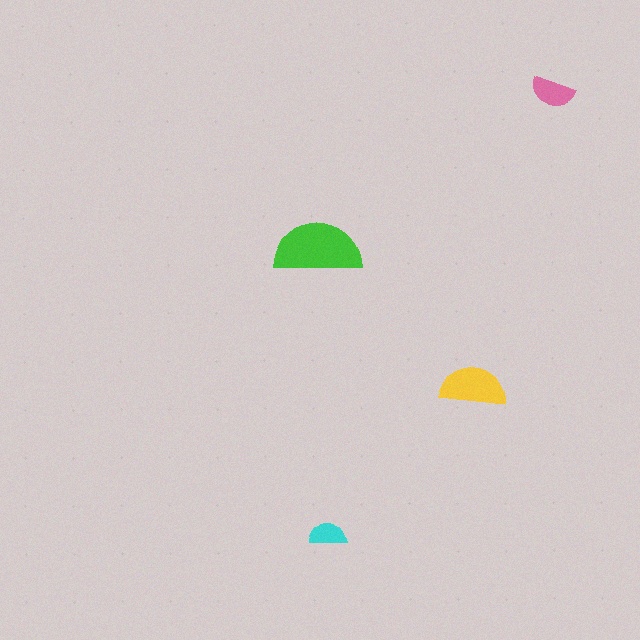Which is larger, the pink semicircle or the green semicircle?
The green one.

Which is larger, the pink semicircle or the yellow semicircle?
The yellow one.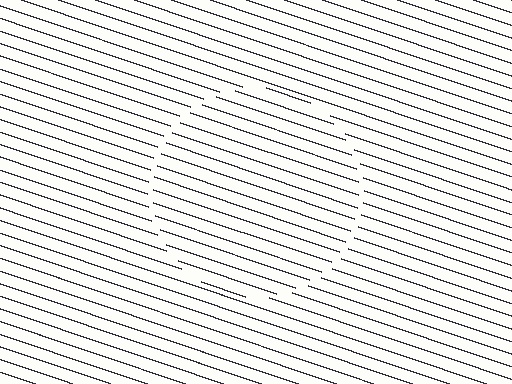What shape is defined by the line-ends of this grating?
An illusory circle. The interior of the shape contains the same grating, shifted by half a period — the contour is defined by the phase discontinuity where line-ends from the inner and outer gratings abut.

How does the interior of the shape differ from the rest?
The interior of the shape contains the same grating, shifted by half a period — the contour is defined by the phase discontinuity where line-ends from the inner and outer gratings abut.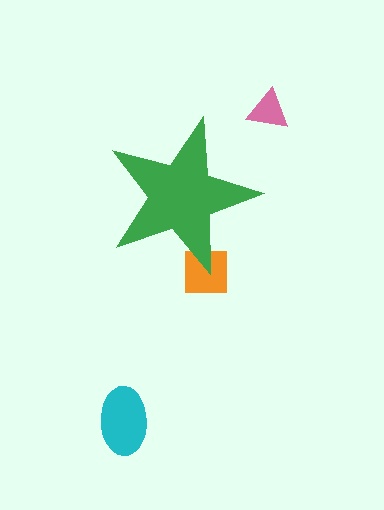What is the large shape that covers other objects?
A green star.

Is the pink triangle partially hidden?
No, the pink triangle is fully visible.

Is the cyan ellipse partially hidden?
No, the cyan ellipse is fully visible.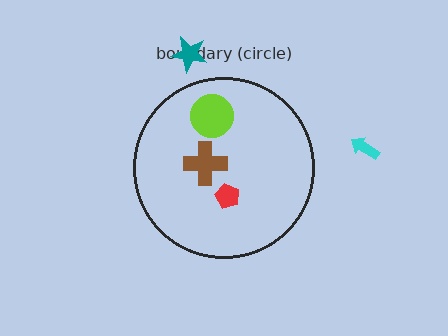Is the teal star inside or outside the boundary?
Outside.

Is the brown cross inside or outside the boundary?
Inside.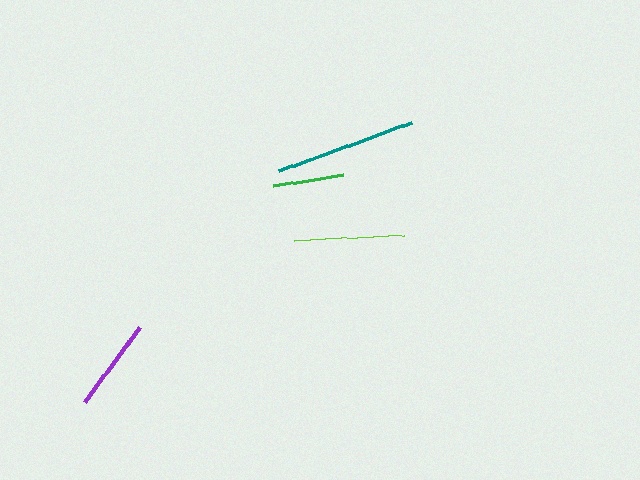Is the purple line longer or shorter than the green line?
The purple line is longer than the green line.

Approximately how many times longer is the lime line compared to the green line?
The lime line is approximately 1.5 times the length of the green line.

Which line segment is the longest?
The teal line is the longest at approximately 142 pixels.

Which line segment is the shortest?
The green line is the shortest at approximately 71 pixels.